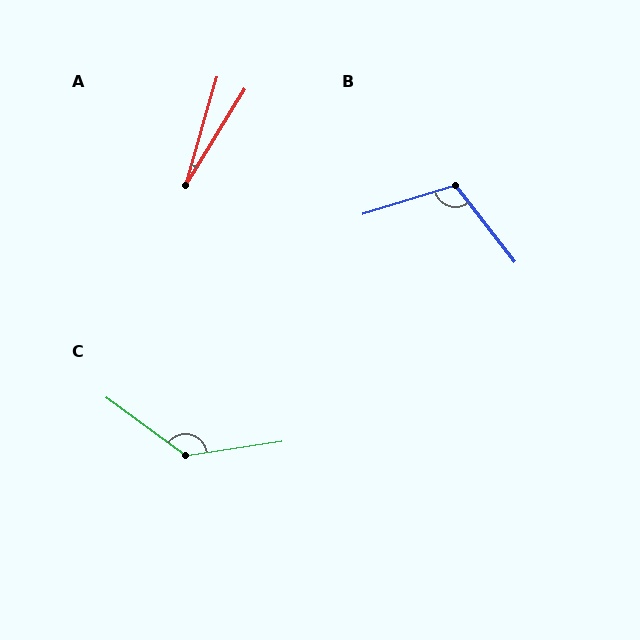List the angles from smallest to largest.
A (15°), B (111°), C (135°).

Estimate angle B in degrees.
Approximately 111 degrees.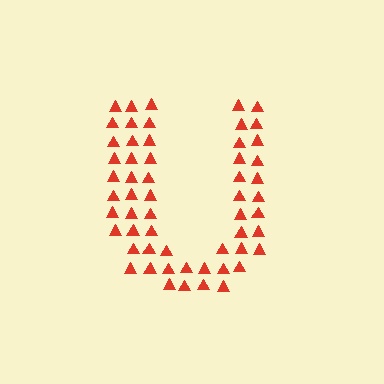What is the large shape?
The large shape is the letter U.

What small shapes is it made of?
It is made of small triangles.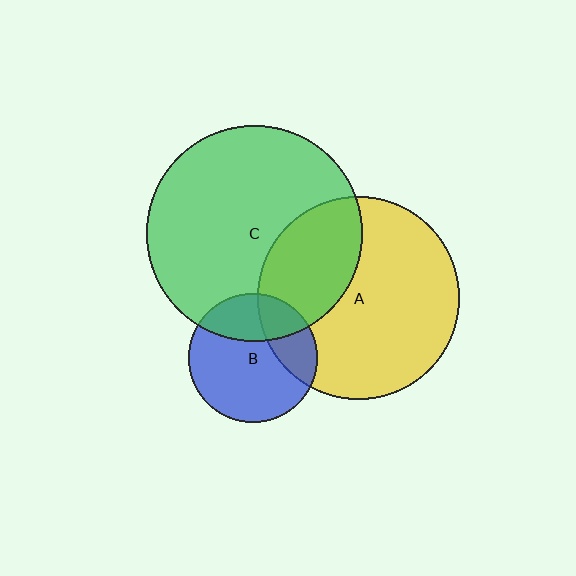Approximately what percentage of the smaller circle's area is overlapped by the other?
Approximately 25%.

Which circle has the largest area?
Circle C (green).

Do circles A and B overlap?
Yes.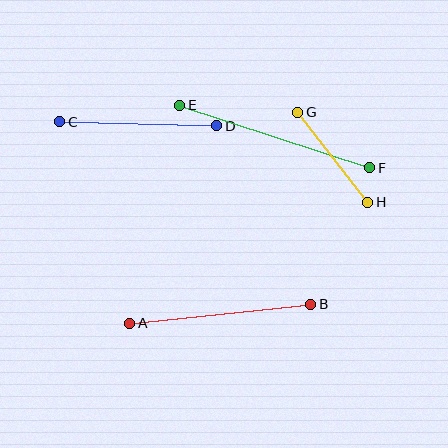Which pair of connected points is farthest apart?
Points E and F are farthest apart.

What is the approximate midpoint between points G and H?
The midpoint is at approximately (333, 157) pixels.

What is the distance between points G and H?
The distance is approximately 114 pixels.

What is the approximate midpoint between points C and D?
The midpoint is at approximately (138, 124) pixels.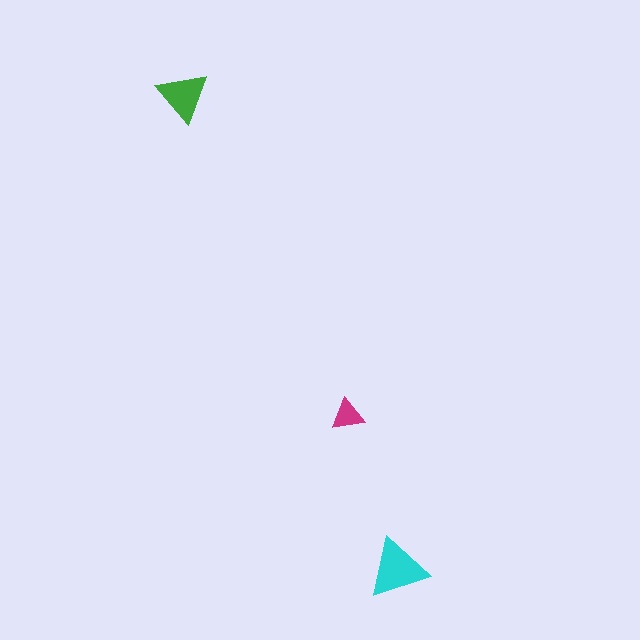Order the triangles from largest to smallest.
the cyan one, the green one, the magenta one.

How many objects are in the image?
There are 3 objects in the image.